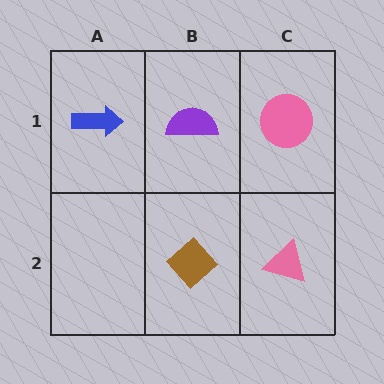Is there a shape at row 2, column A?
No, that cell is empty.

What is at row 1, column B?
A purple semicircle.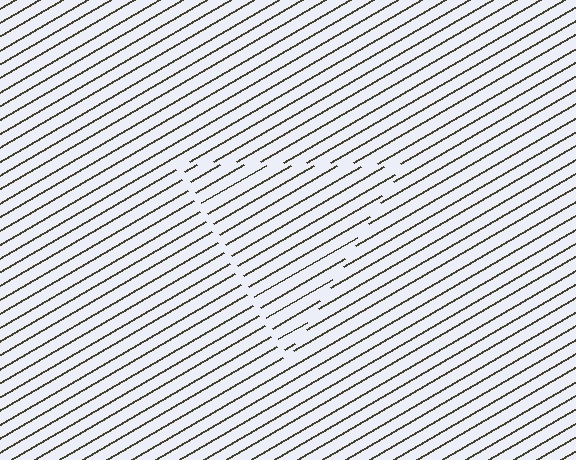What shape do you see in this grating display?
An illusory triangle. The interior of the shape contains the same grating, shifted by half a period — the contour is defined by the phase discontinuity where line-ends from the inner and outer gratings abut.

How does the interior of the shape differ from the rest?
The interior of the shape contains the same grating, shifted by half a period — the contour is defined by the phase discontinuity where line-ends from the inner and outer gratings abut.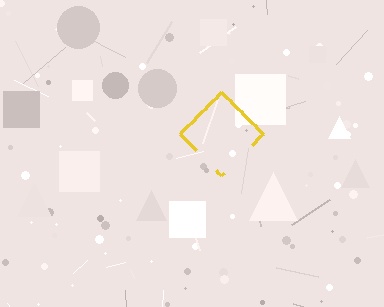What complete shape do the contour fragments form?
The contour fragments form a diamond.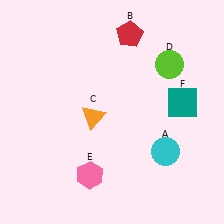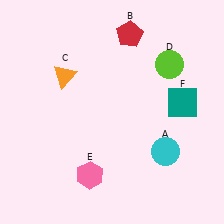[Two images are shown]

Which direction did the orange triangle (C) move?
The orange triangle (C) moved up.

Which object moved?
The orange triangle (C) moved up.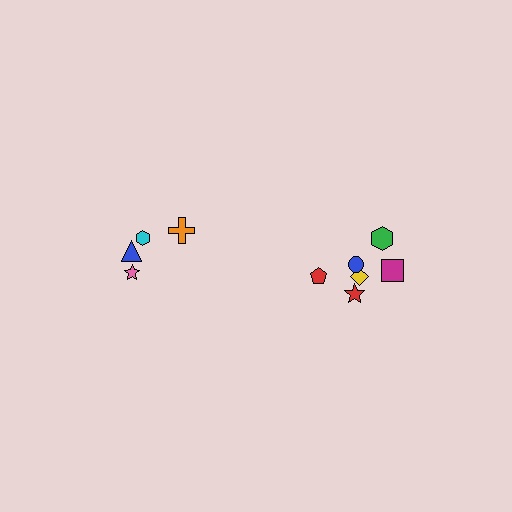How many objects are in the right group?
There are 6 objects.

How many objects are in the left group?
There are 4 objects.